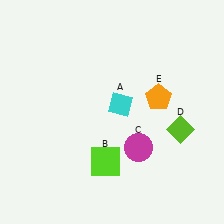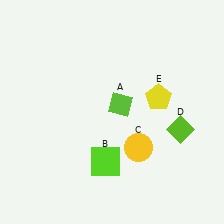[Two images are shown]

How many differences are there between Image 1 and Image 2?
There are 3 differences between the two images.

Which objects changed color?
A changed from cyan to lime. C changed from magenta to yellow. E changed from orange to yellow.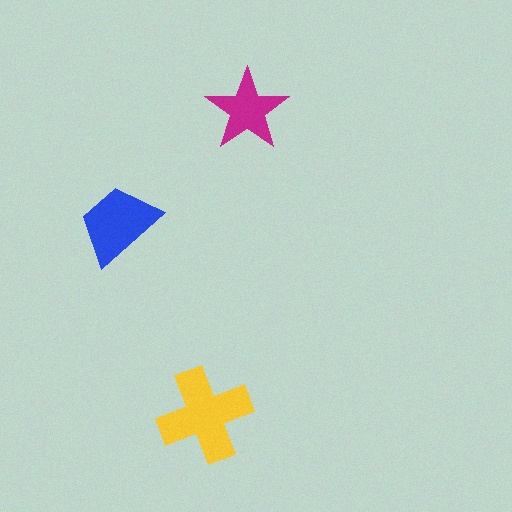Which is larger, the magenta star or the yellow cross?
The yellow cross.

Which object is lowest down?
The yellow cross is bottommost.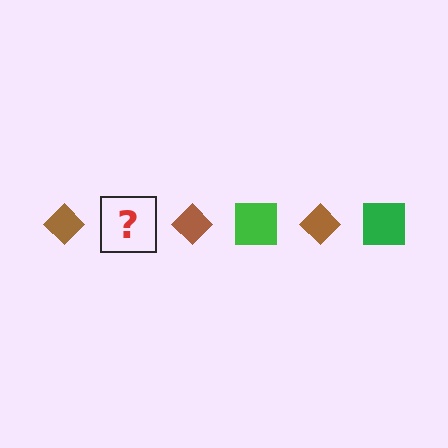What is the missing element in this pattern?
The missing element is a green square.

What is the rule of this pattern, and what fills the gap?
The rule is that the pattern alternates between brown diamond and green square. The gap should be filled with a green square.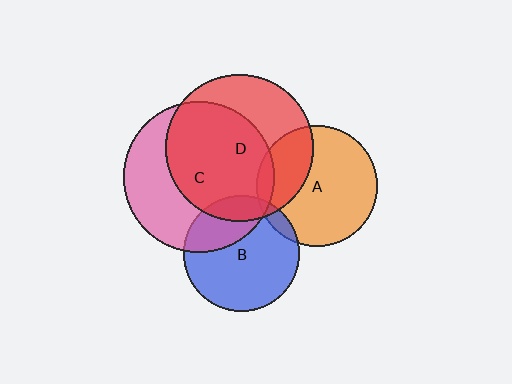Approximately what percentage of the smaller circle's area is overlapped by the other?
Approximately 30%.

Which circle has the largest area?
Circle C (pink).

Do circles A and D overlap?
Yes.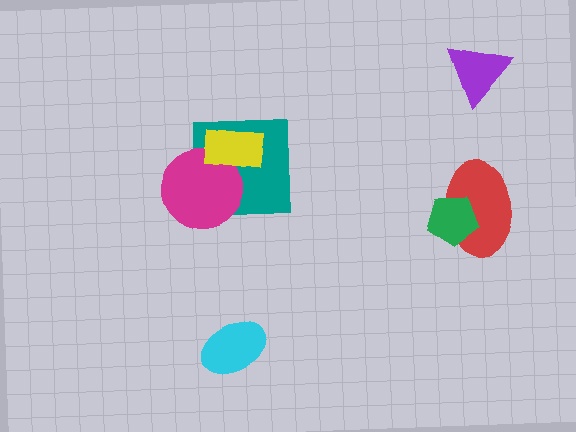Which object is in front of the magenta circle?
The yellow rectangle is in front of the magenta circle.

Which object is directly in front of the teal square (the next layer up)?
The magenta circle is directly in front of the teal square.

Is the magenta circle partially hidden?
Yes, it is partially covered by another shape.